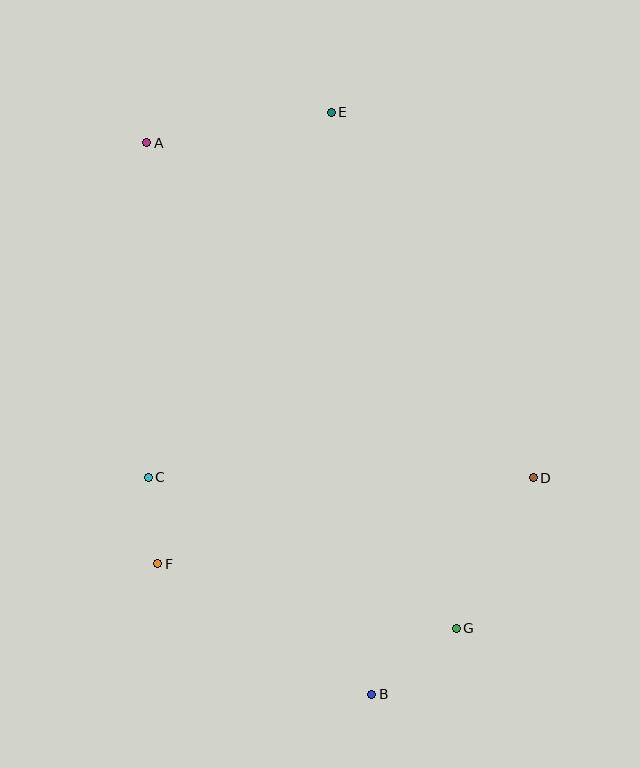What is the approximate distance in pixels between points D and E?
The distance between D and E is approximately 417 pixels.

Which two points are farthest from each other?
Points A and B are farthest from each other.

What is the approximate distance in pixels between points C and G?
The distance between C and G is approximately 343 pixels.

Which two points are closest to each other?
Points C and F are closest to each other.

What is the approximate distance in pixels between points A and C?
The distance between A and C is approximately 335 pixels.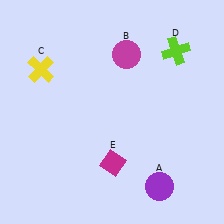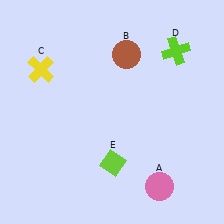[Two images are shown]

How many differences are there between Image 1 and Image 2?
There are 3 differences between the two images.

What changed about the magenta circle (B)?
In Image 1, B is magenta. In Image 2, it changed to brown.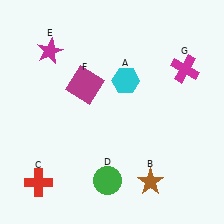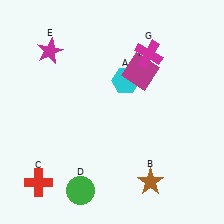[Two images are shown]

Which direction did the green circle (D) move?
The green circle (D) moved left.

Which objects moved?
The objects that moved are: the green circle (D), the magenta square (F), the magenta cross (G).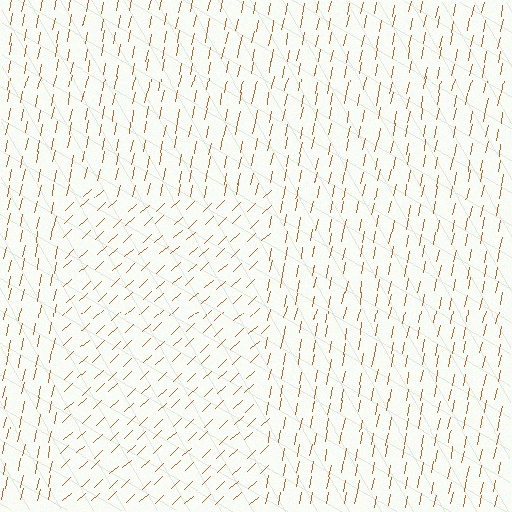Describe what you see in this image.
The image is filled with small brown line segments. A rectangle region in the image has lines oriented differently from the surrounding lines, creating a visible texture boundary.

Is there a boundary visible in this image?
Yes, there is a texture boundary formed by a change in line orientation.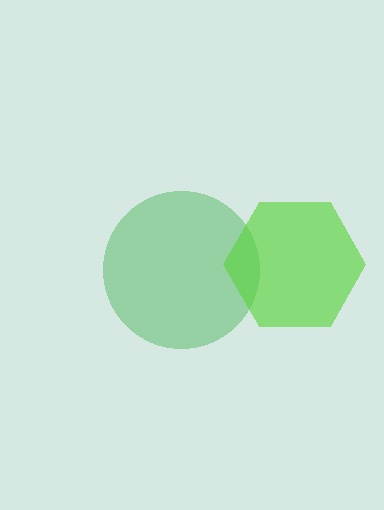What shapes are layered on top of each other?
The layered shapes are: a green circle, a lime hexagon.